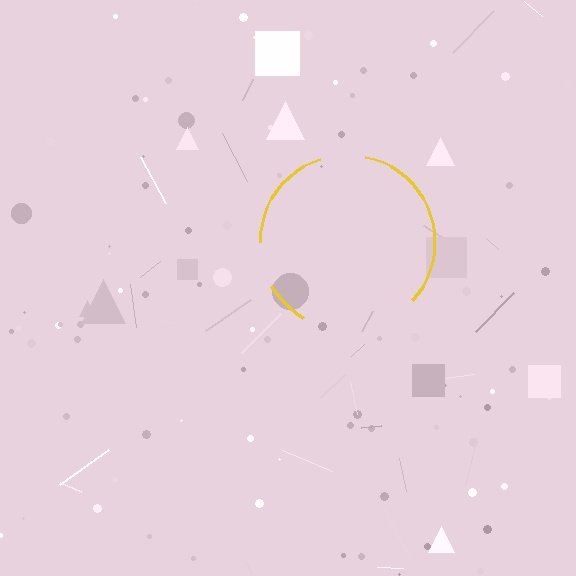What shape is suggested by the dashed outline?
The dashed outline suggests a circle.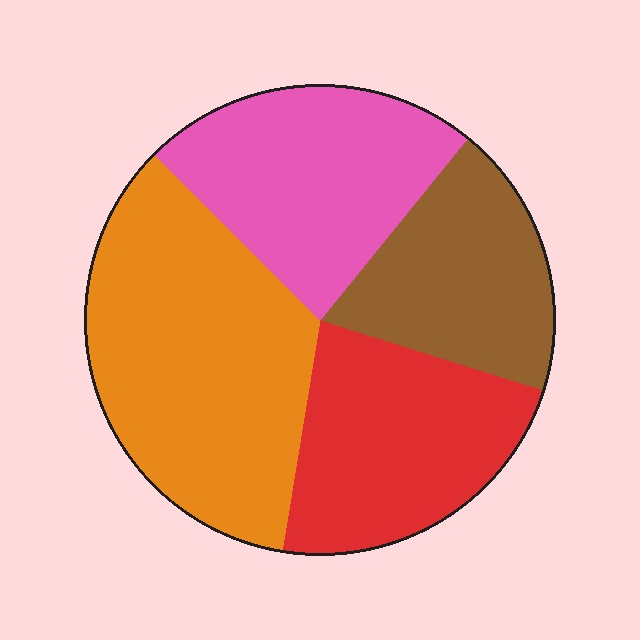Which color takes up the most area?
Orange, at roughly 35%.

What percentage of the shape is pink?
Pink covers about 25% of the shape.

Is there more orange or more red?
Orange.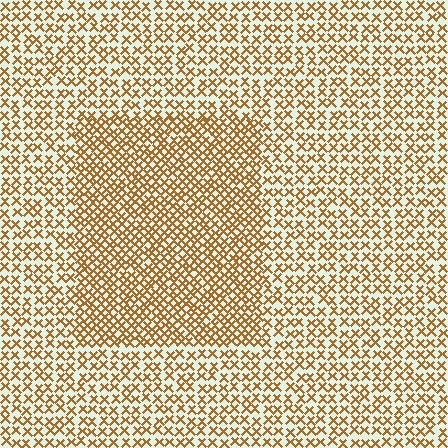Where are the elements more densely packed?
The elements are more densely packed inside the rectangle boundary.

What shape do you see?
I see a rectangle.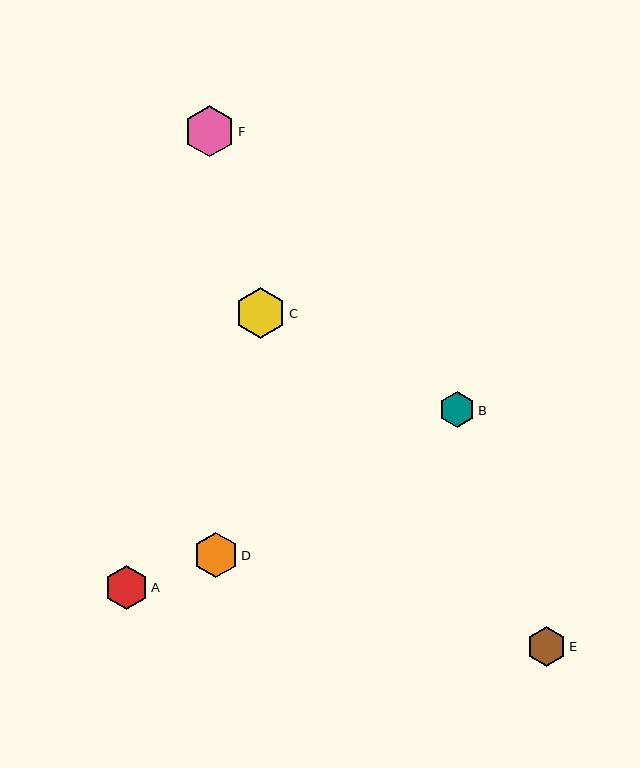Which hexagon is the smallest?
Hexagon B is the smallest with a size of approximately 36 pixels.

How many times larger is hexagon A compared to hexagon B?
Hexagon A is approximately 1.2 times the size of hexagon B.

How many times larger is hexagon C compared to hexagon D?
Hexagon C is approximately 1.1 times the size of hexagon D.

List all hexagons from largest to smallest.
From largest to smallest: F, C, D, A, E, B.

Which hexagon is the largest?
Hexagon F is the largest with a size of approximately 51 pixels.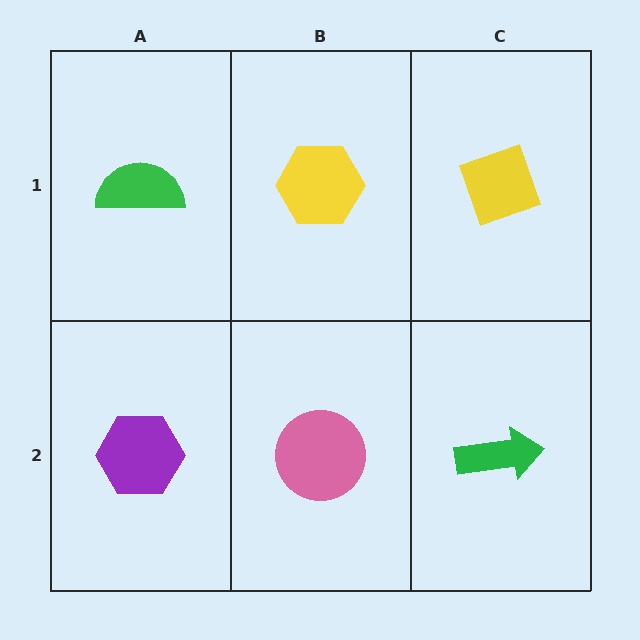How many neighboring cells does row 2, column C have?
2.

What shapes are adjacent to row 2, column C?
A yellow diamond (row 1, column C), a pink circle (row 2, column B).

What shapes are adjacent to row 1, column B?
A pink circle (row 2, column B), a green semicircle (row 1, column A), a yellow diamond (row 1, column C).